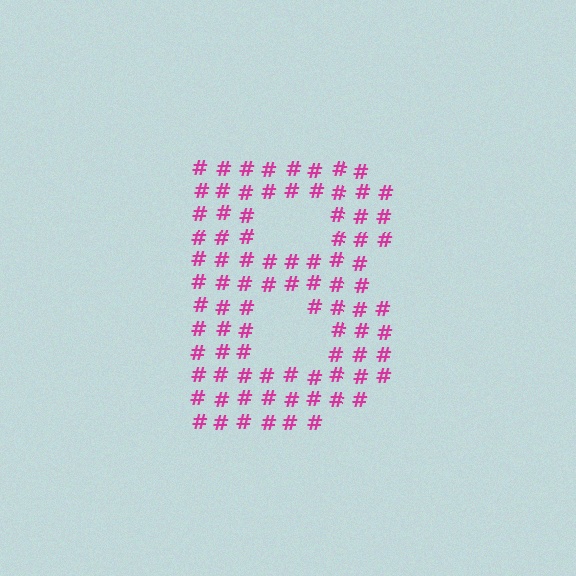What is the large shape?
The large shape is the letter B.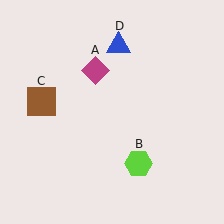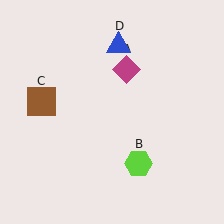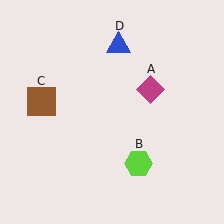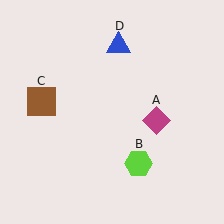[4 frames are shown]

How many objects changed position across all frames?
1 object changed position: magenta diamond (object A).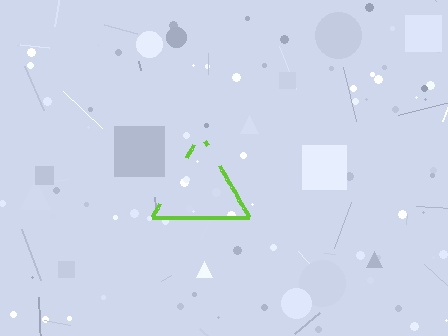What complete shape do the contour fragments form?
The contour fragments form a triangle.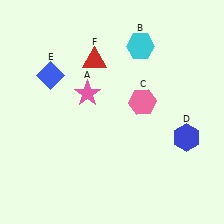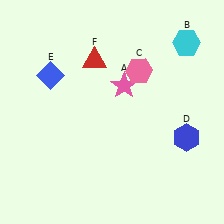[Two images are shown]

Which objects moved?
The objects that moved are: the pink star (A), the cyan hexagon (B), the pink hexagon (C).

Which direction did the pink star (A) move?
The pink star (A) moved right.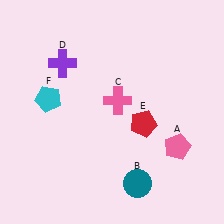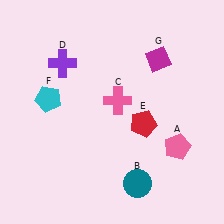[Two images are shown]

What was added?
A magenta diamond (G) was added in Image 2.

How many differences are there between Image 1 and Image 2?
There is 1 difference between the two images.